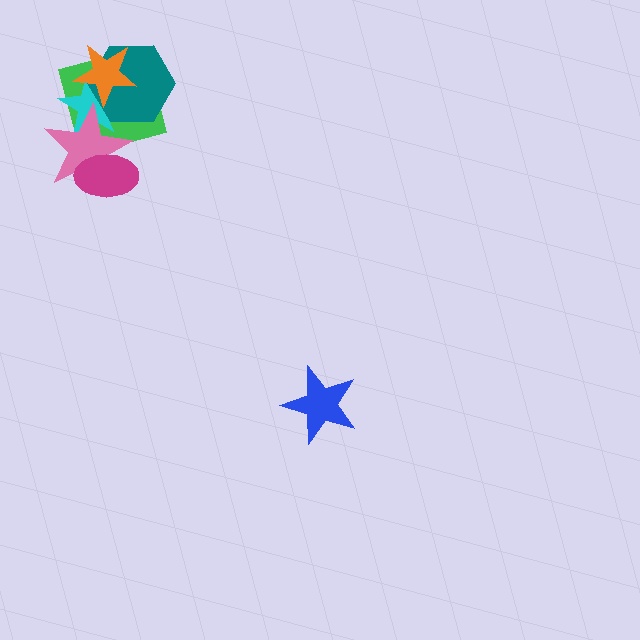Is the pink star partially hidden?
Yes, it is partially covered by another shape.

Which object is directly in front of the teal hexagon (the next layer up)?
The pink star is directly in front of the teal hexagon.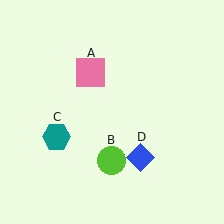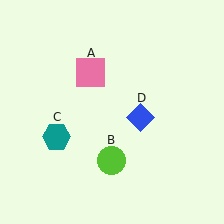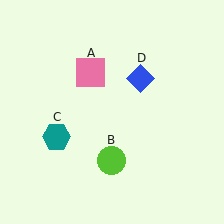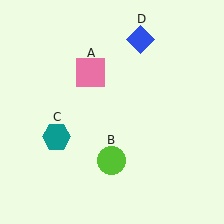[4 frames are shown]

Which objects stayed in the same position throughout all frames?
Pink square (object A) and lime circle (object B) and teal hexagon (object C) remained stationary.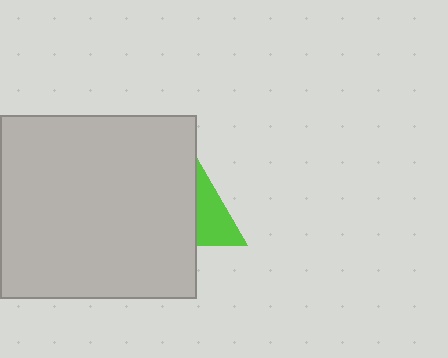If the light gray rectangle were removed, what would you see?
You would see the complete lime triangle.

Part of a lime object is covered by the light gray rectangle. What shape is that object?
It is a triangle.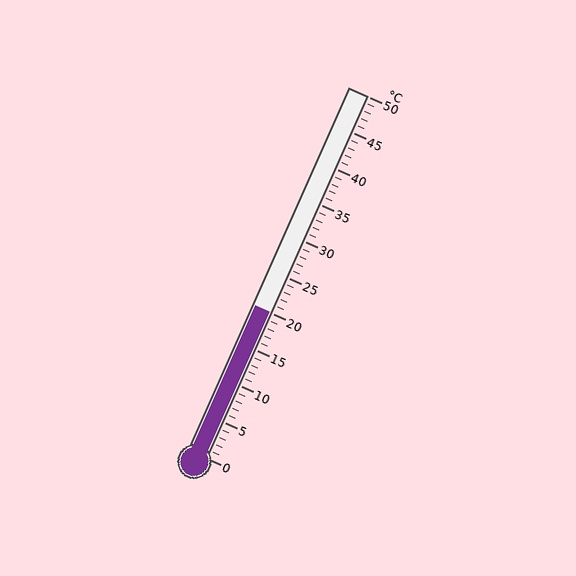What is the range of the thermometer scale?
The thermometer scale ranges from 0°C to 50°C.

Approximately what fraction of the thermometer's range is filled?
The thermometer is filled to approximately 40% of its range.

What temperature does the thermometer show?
The thermometer shows approximately 20°C.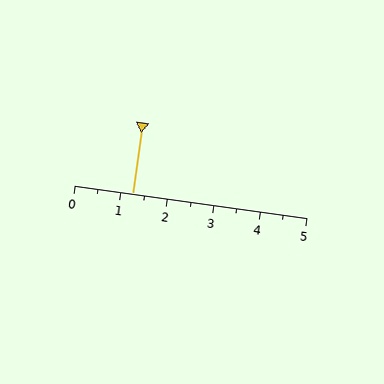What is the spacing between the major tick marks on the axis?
The major ticks are spaced 1 apart.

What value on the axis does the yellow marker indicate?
The marker indicates approximately 1.2.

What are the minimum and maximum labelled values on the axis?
The axis runs from 0 to 5.